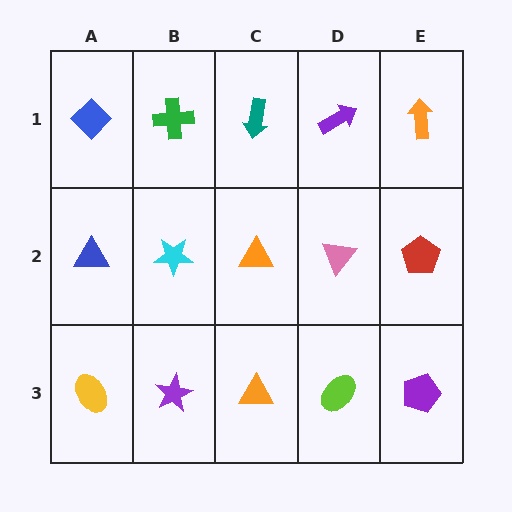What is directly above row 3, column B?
A cyan star.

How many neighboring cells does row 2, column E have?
3.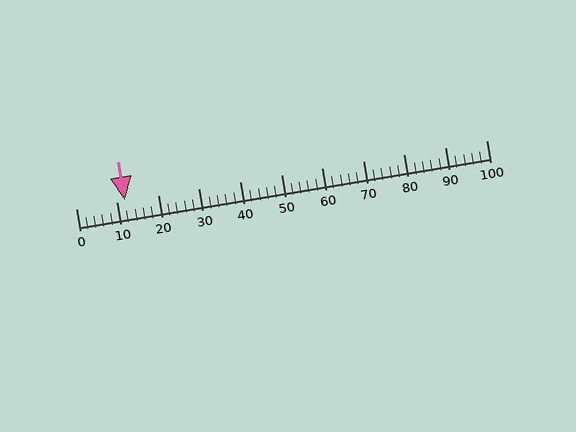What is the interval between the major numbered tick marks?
The major tick marks are spaced 10 units apart.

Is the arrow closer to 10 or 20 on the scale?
The arrow is closer to 10.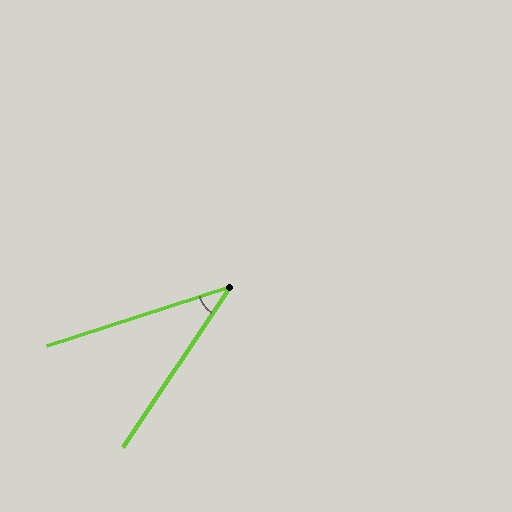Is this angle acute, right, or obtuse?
It is acute.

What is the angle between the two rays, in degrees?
Approximately 38 degrees.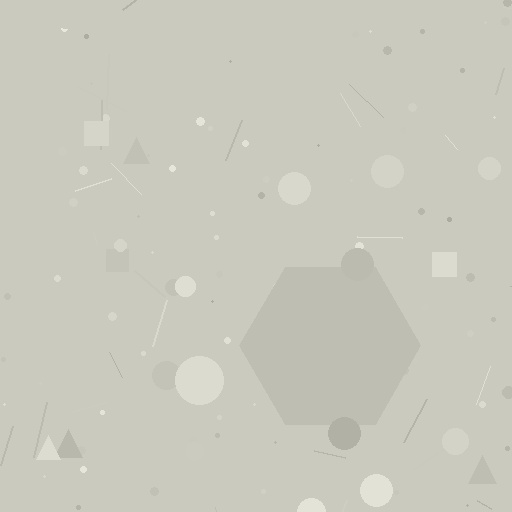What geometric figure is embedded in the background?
A hexagon is embedded in the background.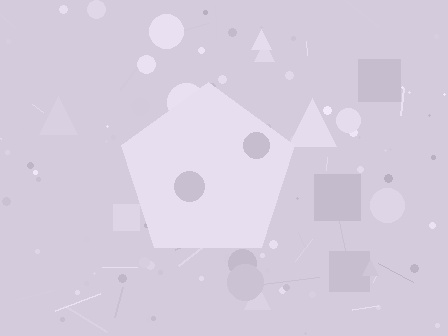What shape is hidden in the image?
A pentagon is hidden in the image.